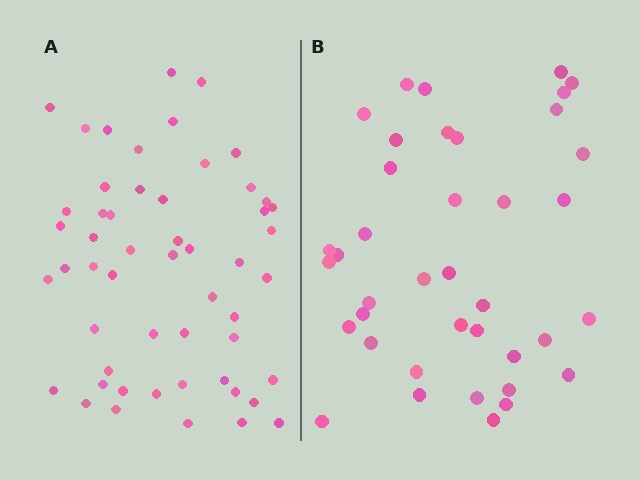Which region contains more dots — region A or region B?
Region A (the left region) has more dots.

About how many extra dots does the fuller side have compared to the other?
Region A has approximately 15 more dots than region B.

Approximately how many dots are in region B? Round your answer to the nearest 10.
About 40 dots. (The exact count is 39, which rounds to 40.)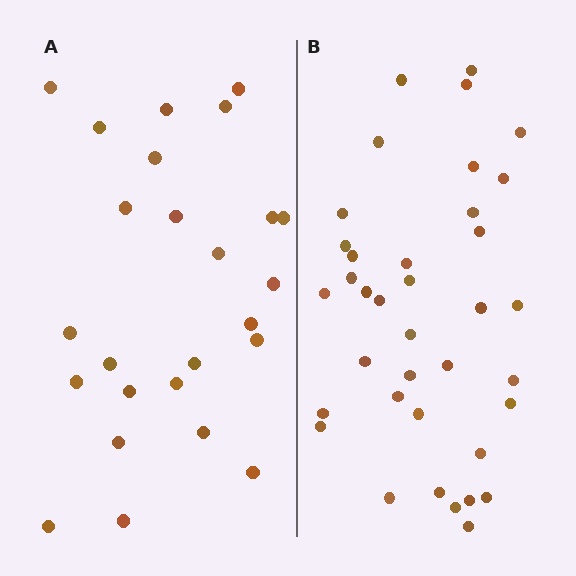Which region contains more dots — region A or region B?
Region B (the right region) has more dots.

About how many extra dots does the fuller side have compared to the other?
Region B has roughly 12 or so more dots than region A.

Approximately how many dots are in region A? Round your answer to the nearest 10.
About 20 dots. (The exact count is 25, which rounds to 20.)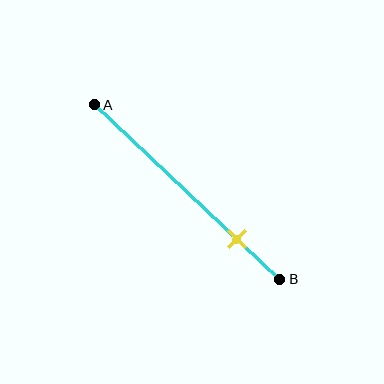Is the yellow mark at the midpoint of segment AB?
No, the mark is at about 75% from A, not at the 50% midpoint.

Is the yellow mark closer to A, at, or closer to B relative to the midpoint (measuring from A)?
The yellow mark is closer to point B than the midpoint of segment AB.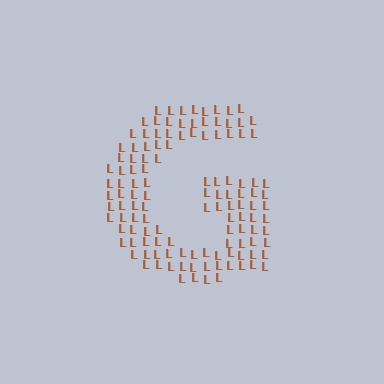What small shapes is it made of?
It is made of small letter L's.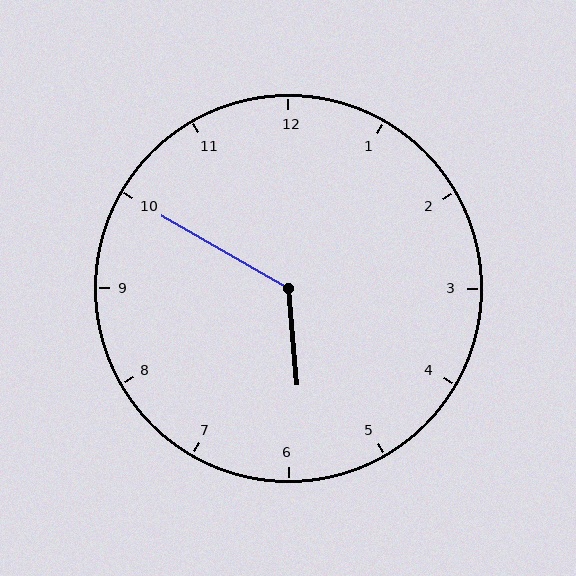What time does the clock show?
5:50.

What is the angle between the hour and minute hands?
Approximately 125 degrees.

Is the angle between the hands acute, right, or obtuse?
It is obtuse.